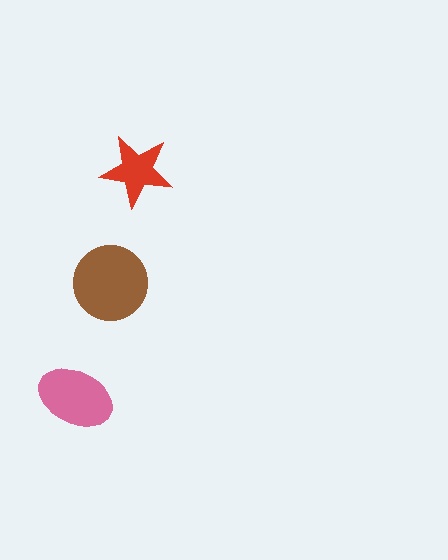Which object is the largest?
The brown circle.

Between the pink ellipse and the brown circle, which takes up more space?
The brown circle.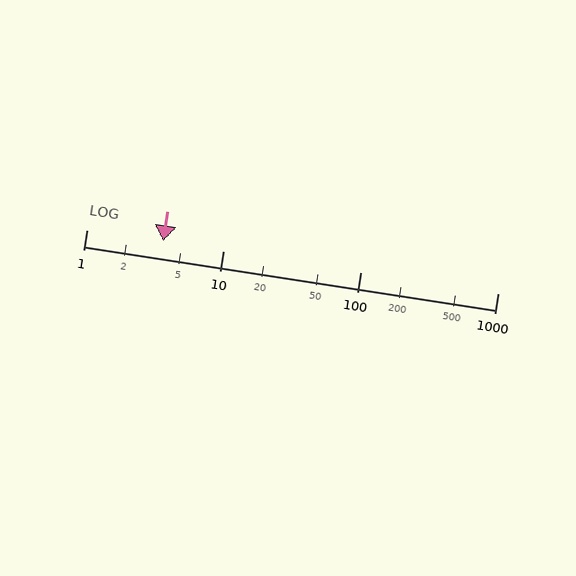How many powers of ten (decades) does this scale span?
The scale spans 3 decades, from 1 to 1000.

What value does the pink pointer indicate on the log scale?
The pointer indicates approximately 3.6.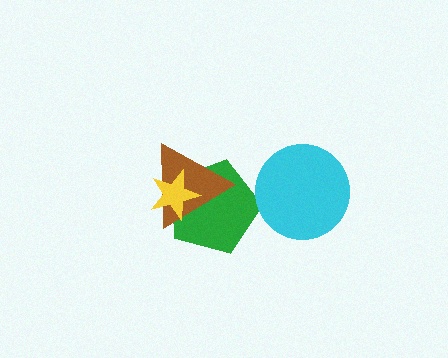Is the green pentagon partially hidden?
Yes, it is partially covered by another shape.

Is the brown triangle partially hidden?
Yes, it is partially covered by another shape.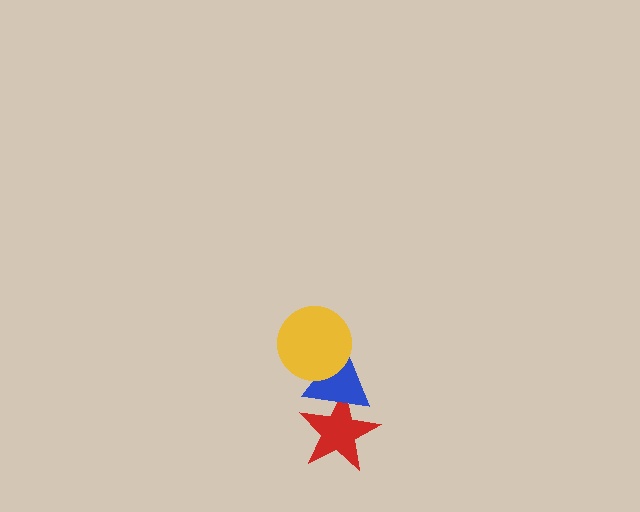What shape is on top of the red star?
The blue triangle is on top of the red star.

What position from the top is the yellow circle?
The yellow circle is 1st from the top.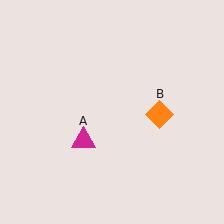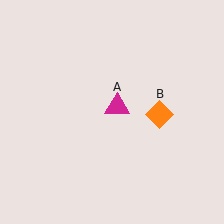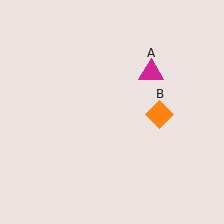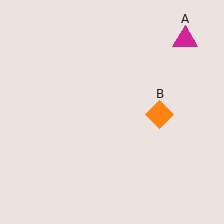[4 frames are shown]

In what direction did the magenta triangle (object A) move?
The magenta triangle (object A) moved up and to the right.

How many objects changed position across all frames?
1 object changed position: magenta triangle (object A).